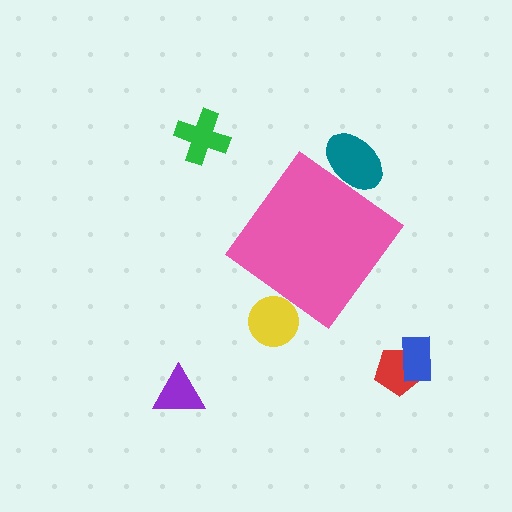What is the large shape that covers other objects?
A pink diamond.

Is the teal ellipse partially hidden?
Yes, the teal ellipse is partially hidden behind the pink diamond.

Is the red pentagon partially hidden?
No, the red pentagon is fully visible.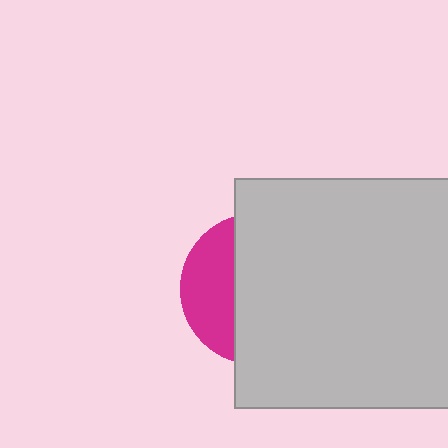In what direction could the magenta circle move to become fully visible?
The magenta circle could move left. That would shift it out from behind the light gray rectangle entirely.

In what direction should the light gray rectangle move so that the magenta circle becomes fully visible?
The light gray rectangle should move right. That is the shortest direction to clear the overlap and leave the magenta circle fully visible.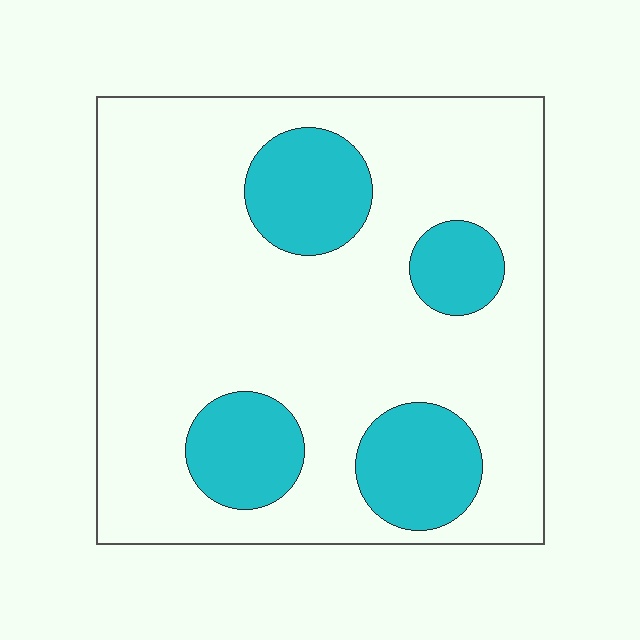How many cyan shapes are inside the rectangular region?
4.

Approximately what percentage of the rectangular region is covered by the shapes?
Approximately 20%.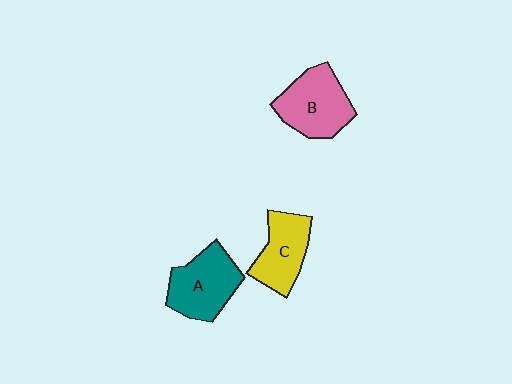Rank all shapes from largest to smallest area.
From largest to smallest: B (pink), A (teal), C (yellow).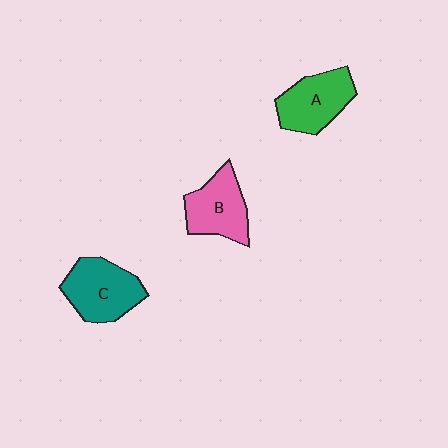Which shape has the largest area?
Shape C (teal).